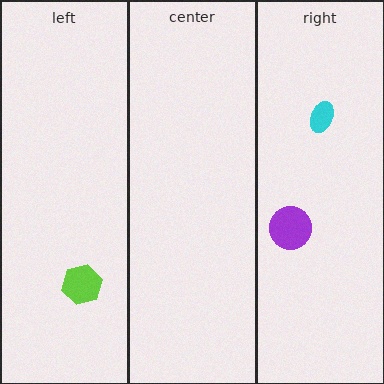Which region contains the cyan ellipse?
The right region.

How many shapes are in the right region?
2.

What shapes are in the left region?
The lime hexagon.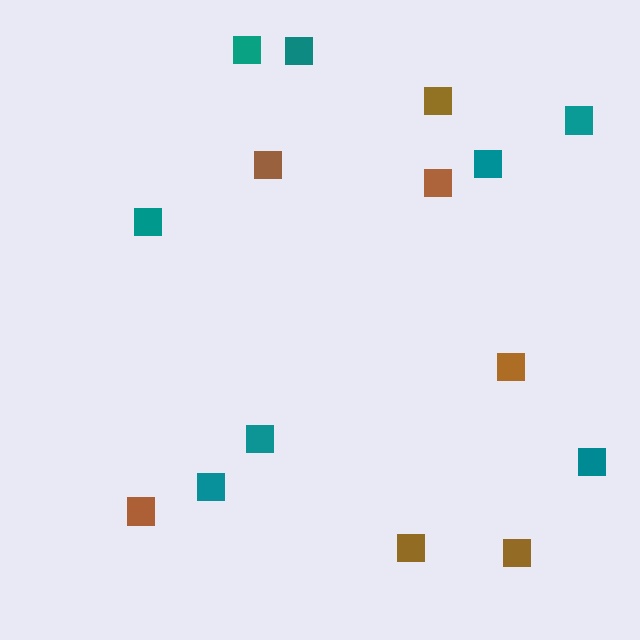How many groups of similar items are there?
There are 2 groups: one group of brown squares (7) and one group of teal squares (8).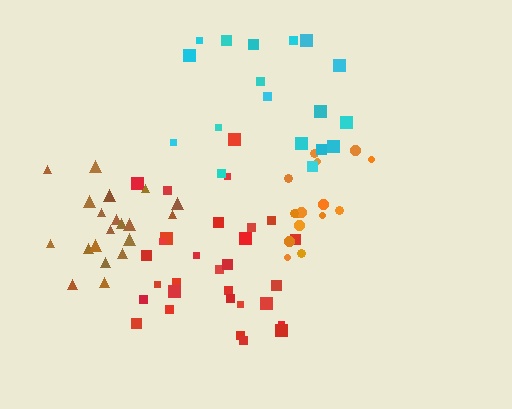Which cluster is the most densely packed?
Brown.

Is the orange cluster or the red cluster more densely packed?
Orange.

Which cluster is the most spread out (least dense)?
Cyan.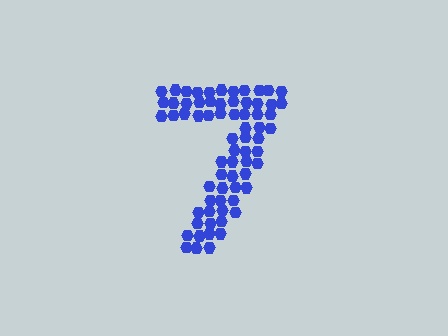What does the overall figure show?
The overall figure shows the digit 7.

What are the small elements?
The small elements are hexagons.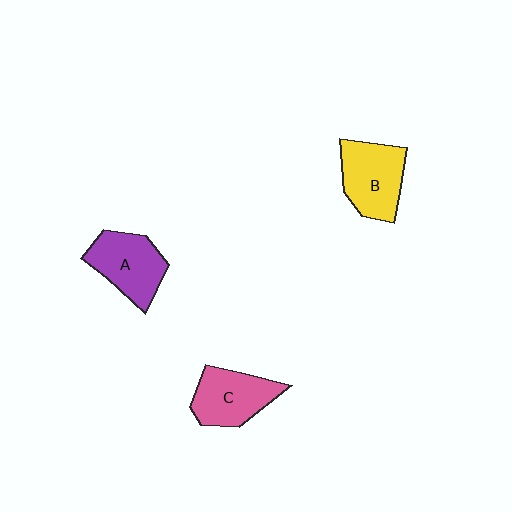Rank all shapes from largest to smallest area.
From largest to smallest: B (yellow), A (purple), C (pink).